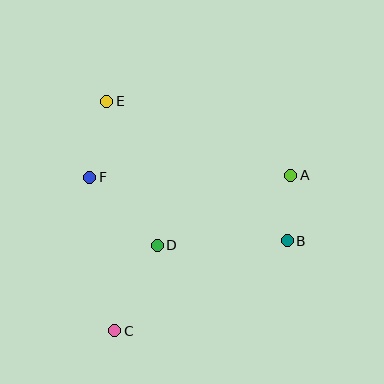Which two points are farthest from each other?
Points A and C are farthest from each other.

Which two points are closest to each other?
Points A and B are closest to each other.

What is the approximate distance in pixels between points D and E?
The distance between D and E is approximately 153 pixels.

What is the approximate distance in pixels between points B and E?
The distance between B and E is approximately 228 pixels.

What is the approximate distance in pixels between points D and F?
The distance between D and F is approximately 96 pixels.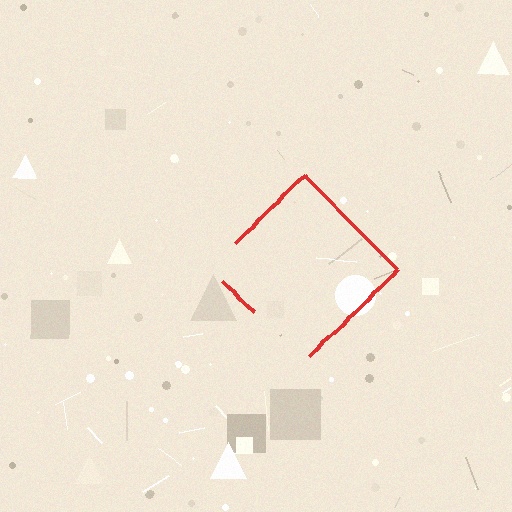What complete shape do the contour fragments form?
The contour fragments form a diamond.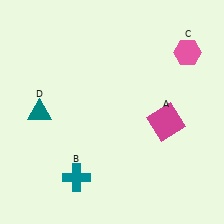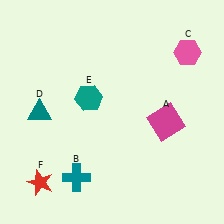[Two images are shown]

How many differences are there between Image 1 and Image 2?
There are 2 differences between the two images.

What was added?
A teal hexagon (E), a red star (F) were added in Image 2.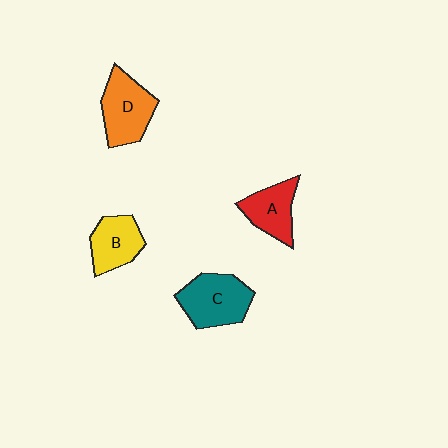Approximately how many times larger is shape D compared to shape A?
Approximately 1.3 times.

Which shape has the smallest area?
Shape A (red).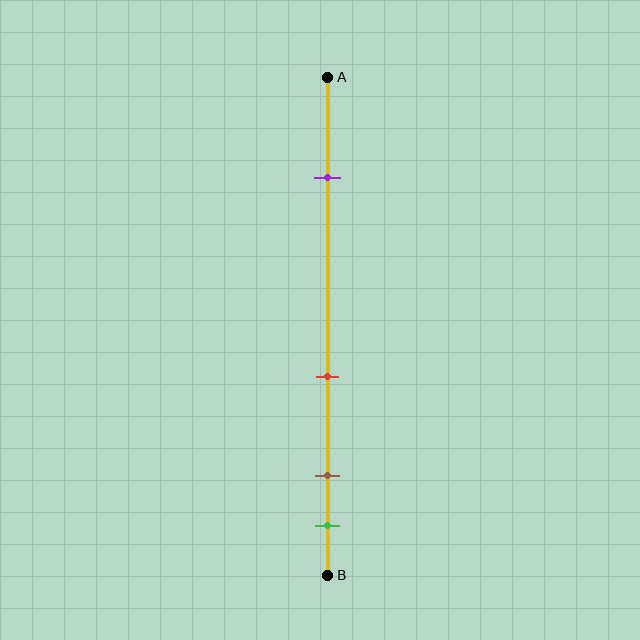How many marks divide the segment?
There are 4 marks dividing the segment.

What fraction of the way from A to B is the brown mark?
The brown mark is approximately 80% (0.8) of the way from A to B.